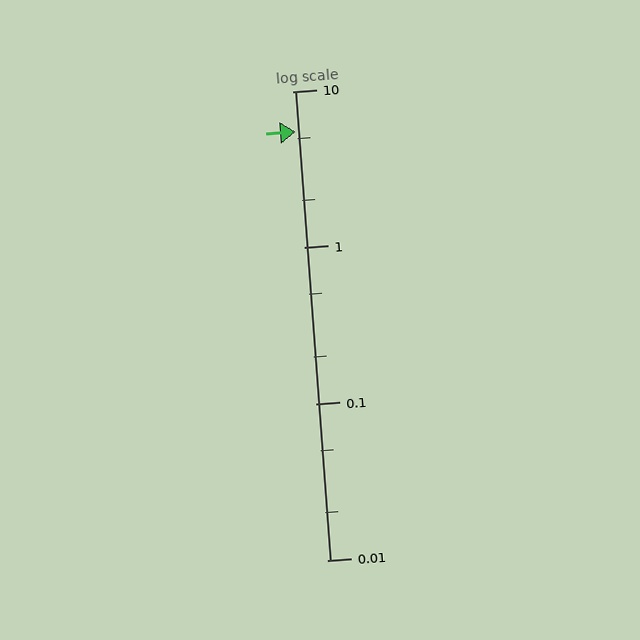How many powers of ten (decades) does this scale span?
The scale spans 3 decades, from 0.01 to 10.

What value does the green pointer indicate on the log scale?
The pointer indicates approximately 5.5.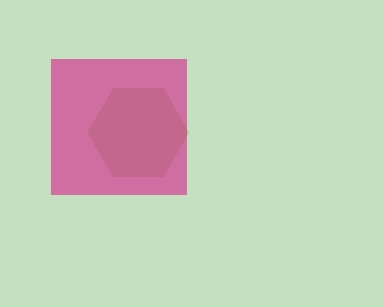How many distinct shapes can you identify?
There are 2 distinct shapes: a lime hexagon, a magenta square.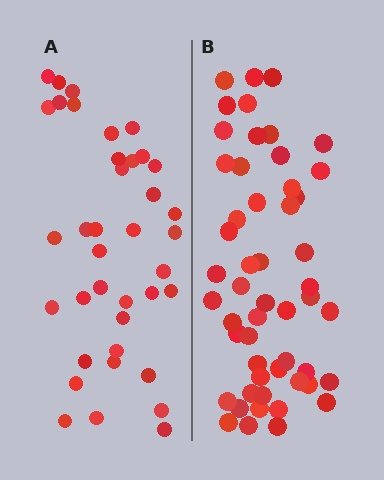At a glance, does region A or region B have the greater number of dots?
Region B (the right region) has more dots.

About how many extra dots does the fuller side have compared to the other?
Region B has approximately 15 more dots than region A.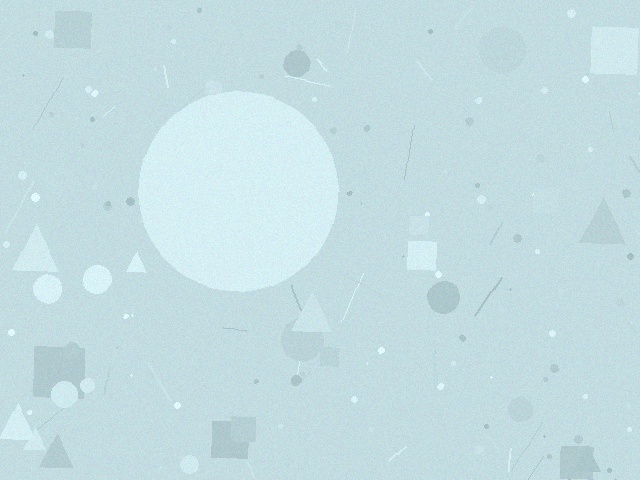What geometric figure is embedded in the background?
A circle is embedded in the background.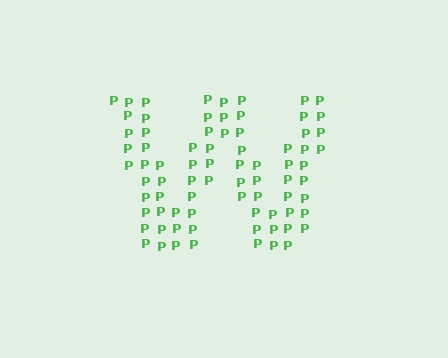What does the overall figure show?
The overall figure shows the letter W.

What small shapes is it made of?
It is made of small letter P's.